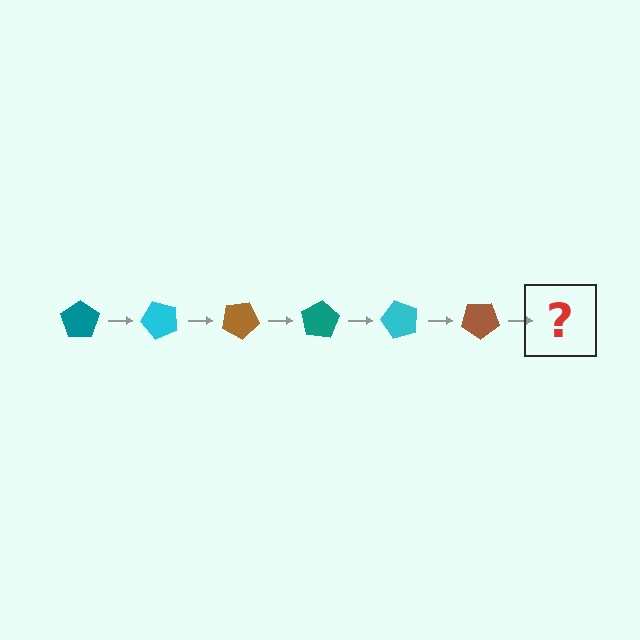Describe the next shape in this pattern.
It should be a teal pentagon, rotated 300 degrees from the start.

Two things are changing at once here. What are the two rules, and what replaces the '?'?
The two rules are that it rotates 50 degrees each step and the color cycles through teal, cyan, and brown. The '?' should be a teal pentagon, rotated 300 degrees from the start.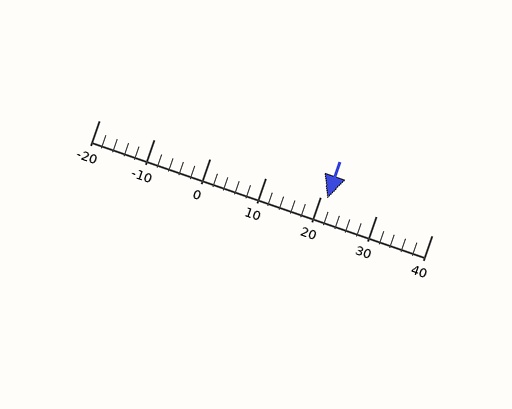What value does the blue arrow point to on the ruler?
The blue arrow points to approximately 21.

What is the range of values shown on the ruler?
The ruler shows values from -20 to 40.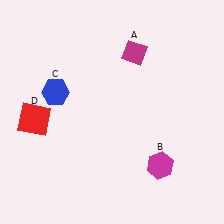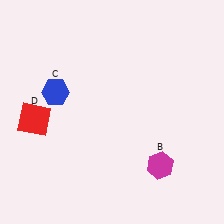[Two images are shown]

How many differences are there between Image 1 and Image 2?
There is 1 difference between the two images.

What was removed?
The magenta diamond (A) was removed in Image 2.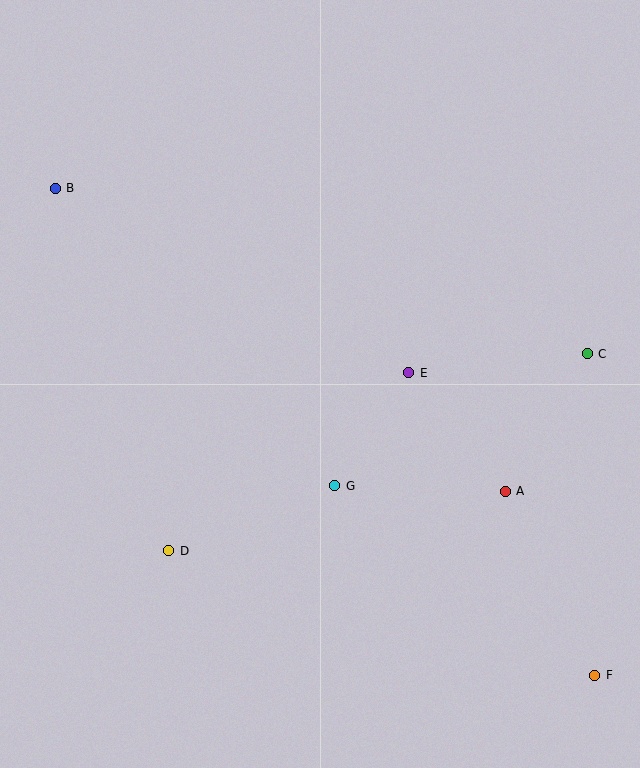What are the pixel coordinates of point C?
Point C is at (587, 354).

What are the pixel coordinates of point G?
Point G is at (335, 486).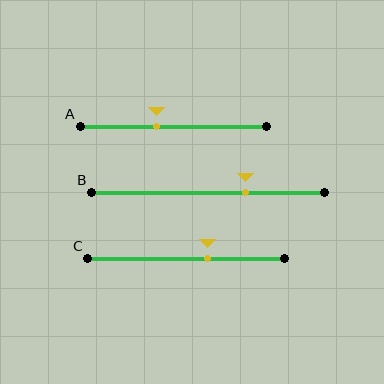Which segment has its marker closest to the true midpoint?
Segment A has its marker closest to the true midpoint.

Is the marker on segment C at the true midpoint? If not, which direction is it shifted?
No, the marker on segment C is shifted to the right by about 11% of the segment length.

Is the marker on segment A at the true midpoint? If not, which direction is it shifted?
No, the marker on segment A is shifted to the left by about 9% of the segment length.